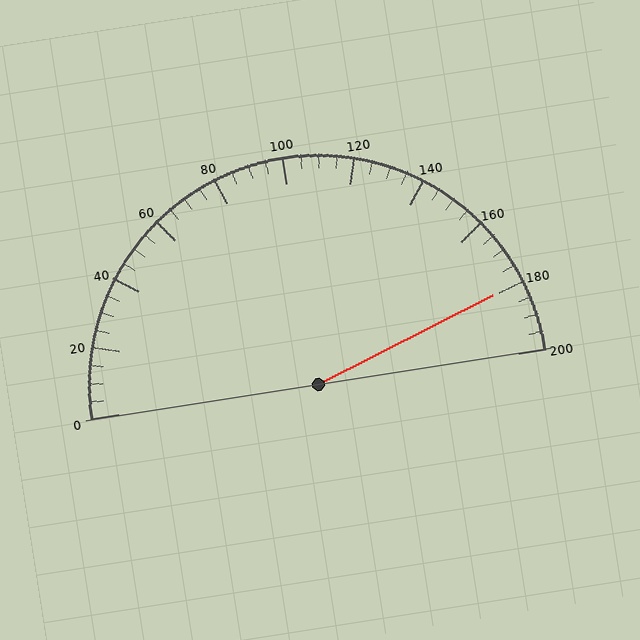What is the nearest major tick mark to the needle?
The nearest major tick mark is 180.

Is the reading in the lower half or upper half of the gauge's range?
The reading is in the upper half of the range (0 to 200).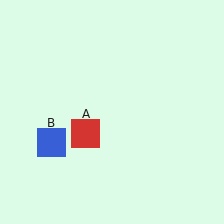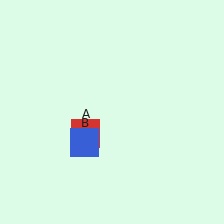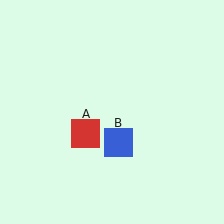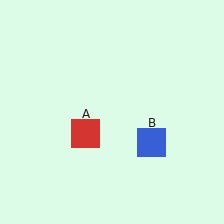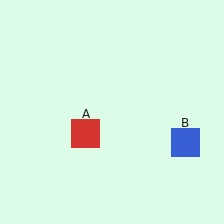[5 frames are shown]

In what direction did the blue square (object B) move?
The blue square (object B) moved right.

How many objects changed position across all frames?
1 object changed position: blue square (object B).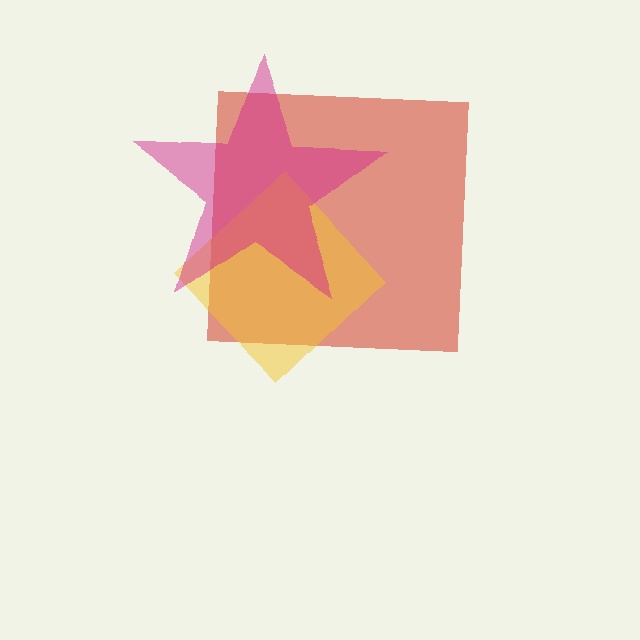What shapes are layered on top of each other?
The layered shapes are: a red square, a yellow diamond, a magenta star.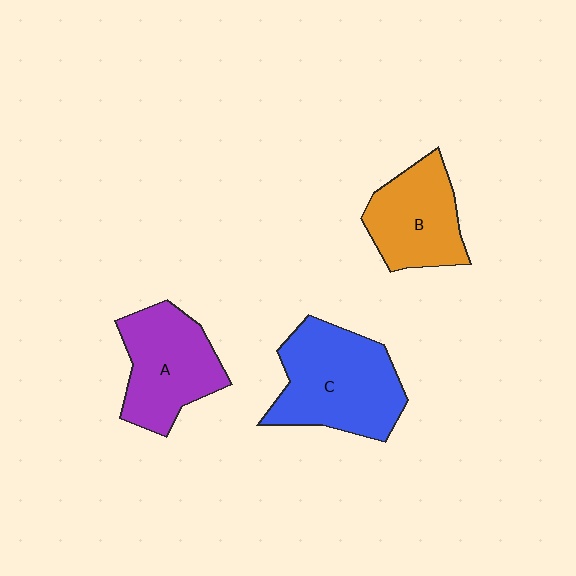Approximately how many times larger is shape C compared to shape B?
Approximately 1.4 times.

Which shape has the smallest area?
Shape B (orange).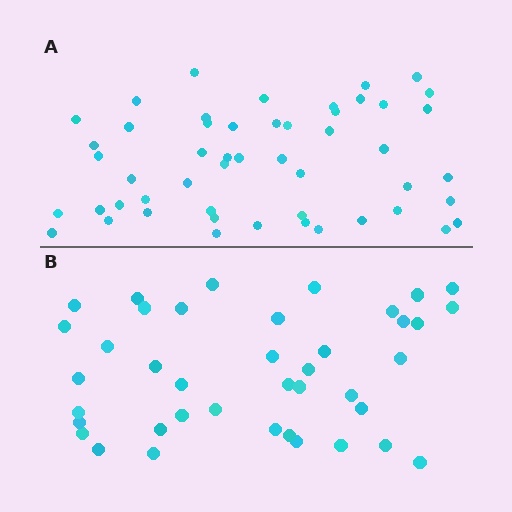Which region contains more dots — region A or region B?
Region A (the top region) has more dots.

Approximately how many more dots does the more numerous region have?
Region A has roughly 12 or so more dots than region B.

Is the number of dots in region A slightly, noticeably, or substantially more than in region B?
Region A has noticeably more, but not dramatically so. The ratio is roughly 1.3 to 1.